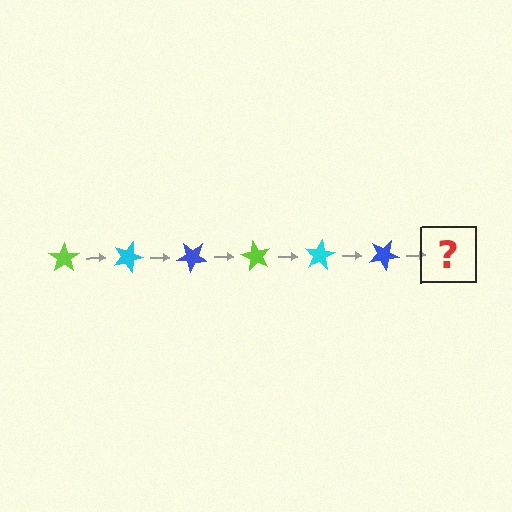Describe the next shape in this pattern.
It should be a lime star, rotated 120 degrees from the start.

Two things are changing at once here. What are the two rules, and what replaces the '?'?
The two rules are that it rotates 20 degrees each step and the color cycles through lime, cyan, and blue. The '?' should be a lime star, rotated 120 degrees from the start.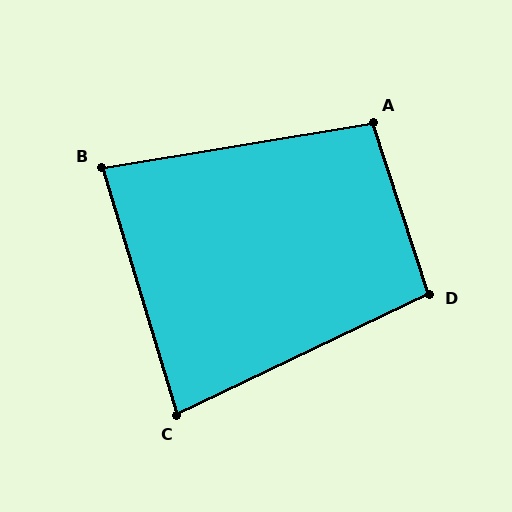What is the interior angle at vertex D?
Approximately 97 degrees (obtuse).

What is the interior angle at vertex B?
Approximately 83 degrees (acute).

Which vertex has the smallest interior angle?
C, at approximately 81 degrees.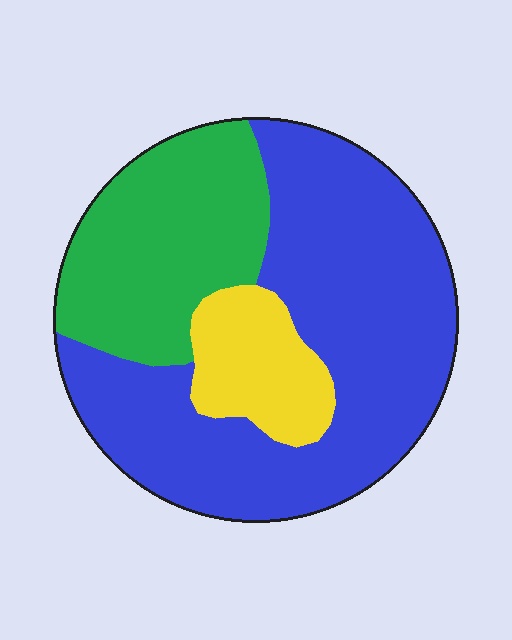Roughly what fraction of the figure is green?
Green covers 28% of the figure.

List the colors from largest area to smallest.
From largest to smallest: blue, green, yellow.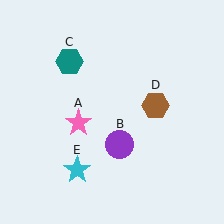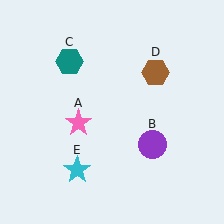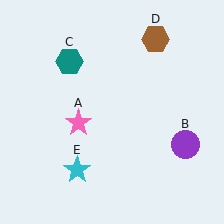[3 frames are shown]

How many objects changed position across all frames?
2 objects changed position: purple circle (object B), brown hexagon (object D).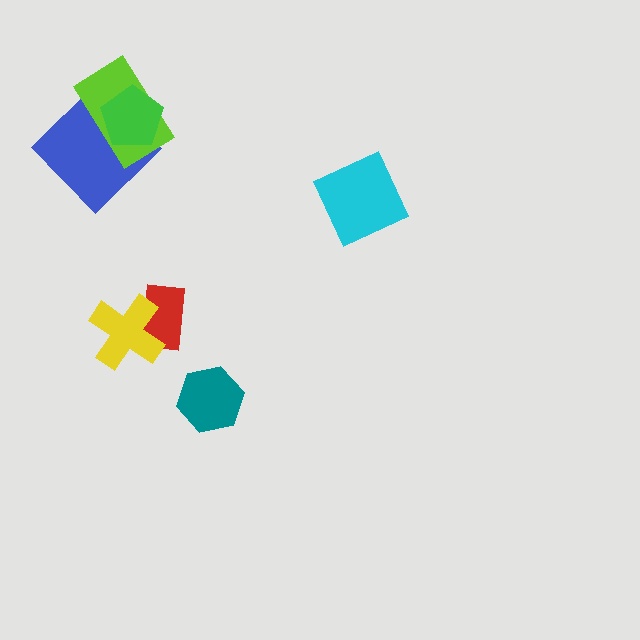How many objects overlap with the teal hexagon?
0 objects overlap with the teal hexagon.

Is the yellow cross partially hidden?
No, no other shape covers it.